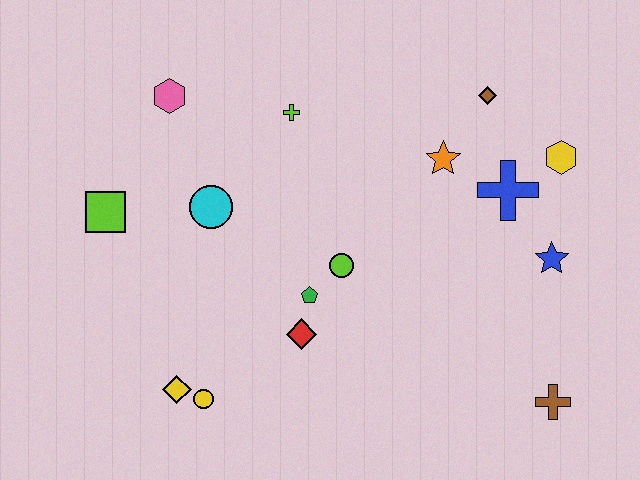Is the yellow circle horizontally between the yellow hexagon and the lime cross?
No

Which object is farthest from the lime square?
The brown cross is farthest from the lime square.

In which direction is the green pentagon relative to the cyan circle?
The green pentagon is to the right of the cyan circle.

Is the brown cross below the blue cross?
Yes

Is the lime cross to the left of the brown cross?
Yes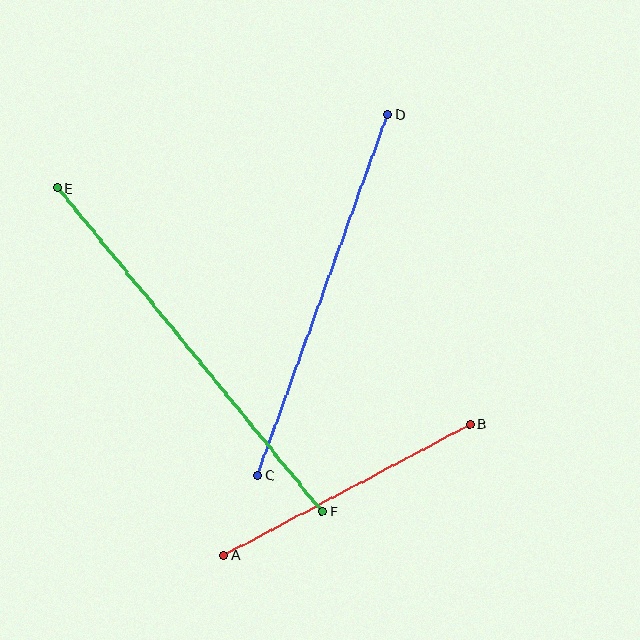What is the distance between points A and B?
The distance is approximately 279 pixels.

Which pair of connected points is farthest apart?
Points E and F are farthest apart.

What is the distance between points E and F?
The distance is approximately 418 pixels.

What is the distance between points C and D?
The distance is approximately 383 pixels.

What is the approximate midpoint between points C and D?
The midpoint is at approximately (322, 295) pixels.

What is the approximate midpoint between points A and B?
The midpoint is at approximately (347, 490) pixels.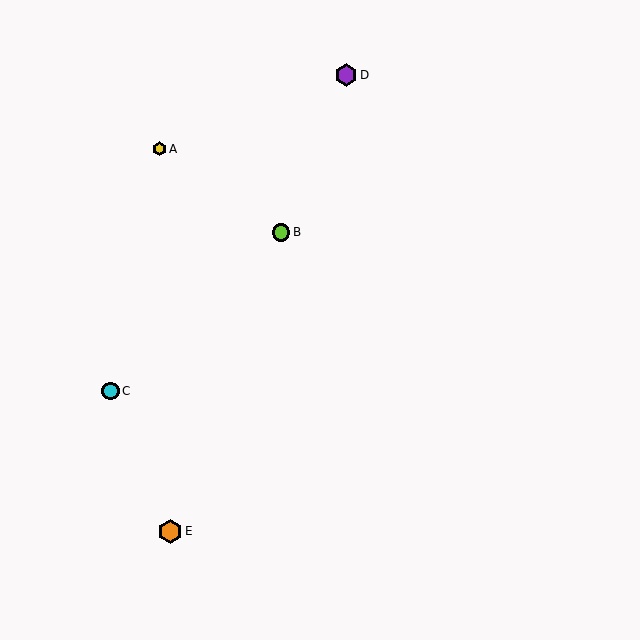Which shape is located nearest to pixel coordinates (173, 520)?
The orange hexagon (labeled E) at (170, 531) is nearest to that location.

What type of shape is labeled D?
Shape D is a purple hexagon.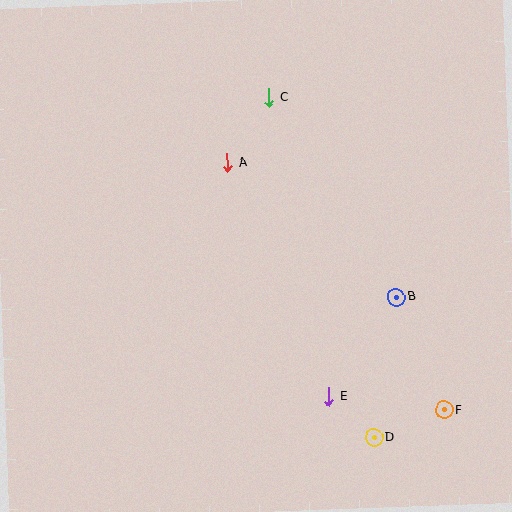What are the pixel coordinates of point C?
Point C is at (269, 98).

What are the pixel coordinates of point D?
Point D is at (374, 438).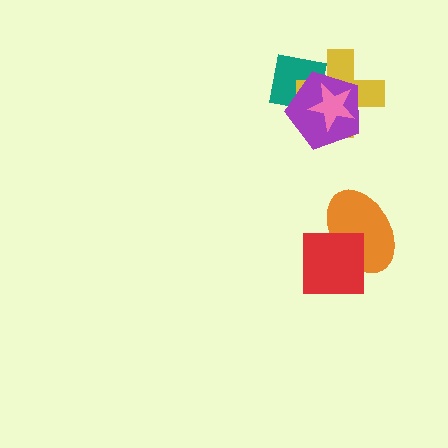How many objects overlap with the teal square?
3 objects overlap with the teal square.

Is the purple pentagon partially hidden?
Yes, it is partially covered by another shape.